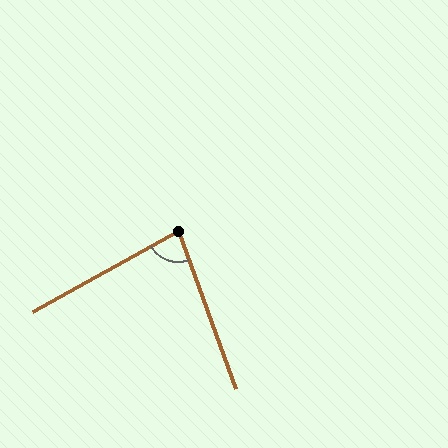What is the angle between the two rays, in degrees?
Approximately 81 degrees.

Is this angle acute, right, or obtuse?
It is acute.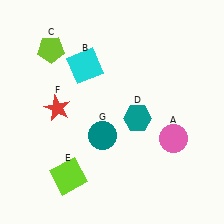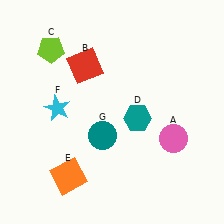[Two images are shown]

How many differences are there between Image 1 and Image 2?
There are 3 differences between the two images.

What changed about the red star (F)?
In Image 1, F is red. In Image 2, it changed to cyan.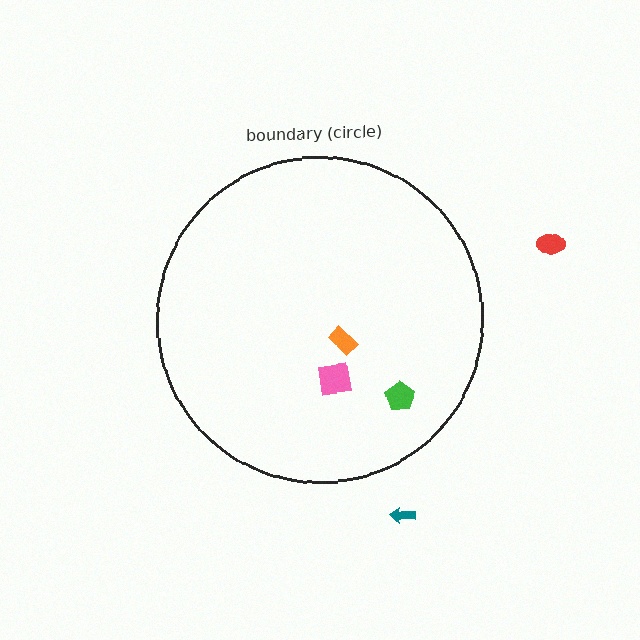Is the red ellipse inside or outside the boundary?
Outside.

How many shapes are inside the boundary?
3 inside, 2 outside.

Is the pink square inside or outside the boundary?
Inside.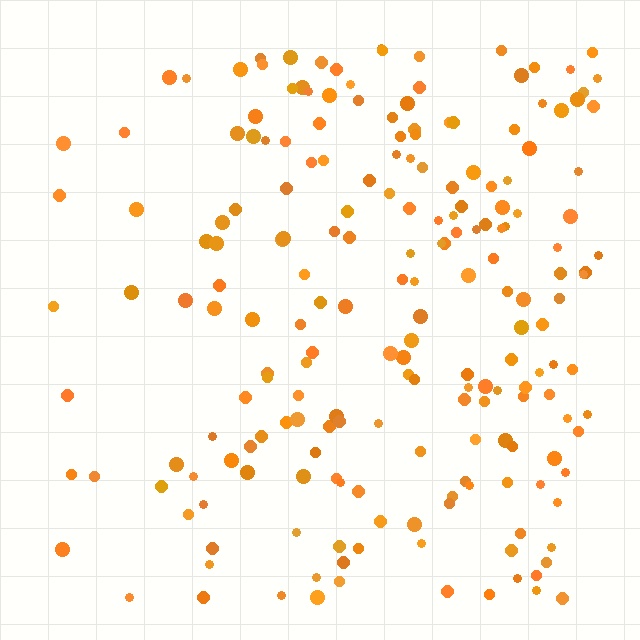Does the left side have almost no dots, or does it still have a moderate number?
Still a moderate number, just noticeably fewer than the right.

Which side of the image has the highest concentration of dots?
The right.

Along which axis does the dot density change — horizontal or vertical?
Horizontal.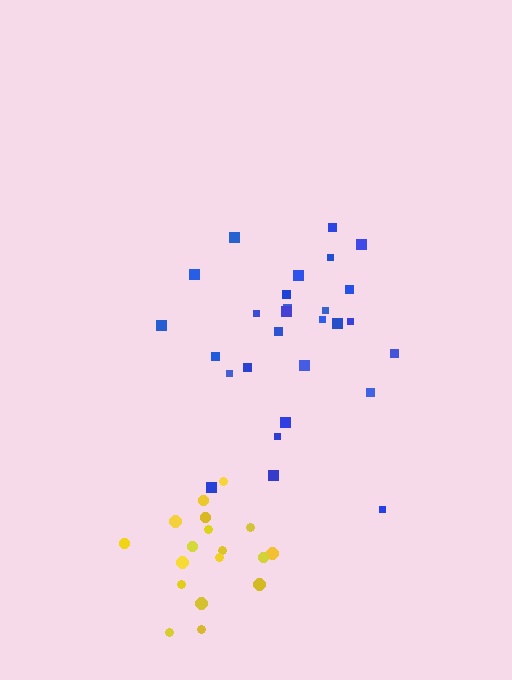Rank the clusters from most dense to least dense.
yellow, blue.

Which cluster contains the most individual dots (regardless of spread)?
Blue (28).